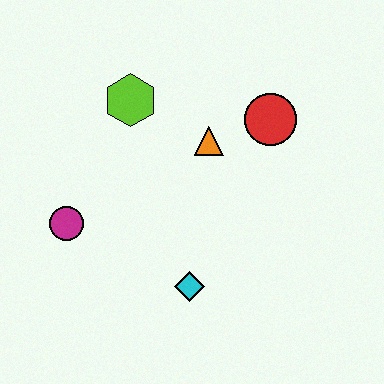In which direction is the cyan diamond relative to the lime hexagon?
The cyan diamond is below the lime hexagon.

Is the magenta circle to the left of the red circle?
Yes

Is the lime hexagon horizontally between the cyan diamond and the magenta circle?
Yes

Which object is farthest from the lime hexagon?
The cyan diamond is farthest from the lime hexagon.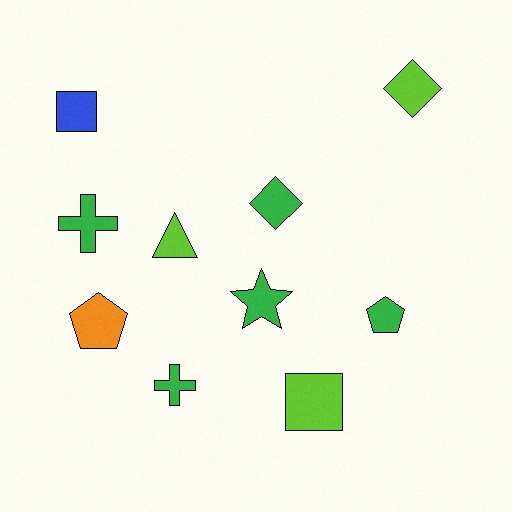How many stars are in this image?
There is 1 star.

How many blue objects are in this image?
There is 1 blue object.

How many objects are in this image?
There are 10 objects.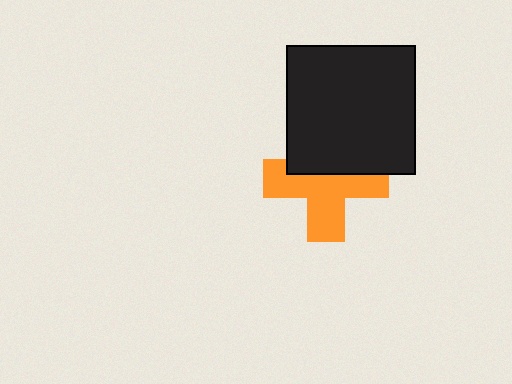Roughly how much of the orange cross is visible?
About half of it is visible (roughly 59%).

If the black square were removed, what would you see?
You would see the complete orange cross.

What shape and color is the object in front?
The object in front is a black square.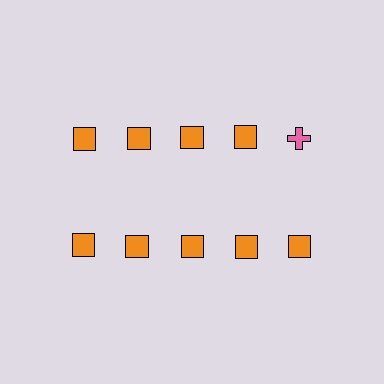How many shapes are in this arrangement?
There are 10 shapes arranged in a grid pattern.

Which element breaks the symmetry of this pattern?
The pink cross in the top row, rightmost column breaks the symmetry. All other shapes are orange squares.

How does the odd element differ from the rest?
It differs in both color (pink instead of orange) and shape (cross instead of square).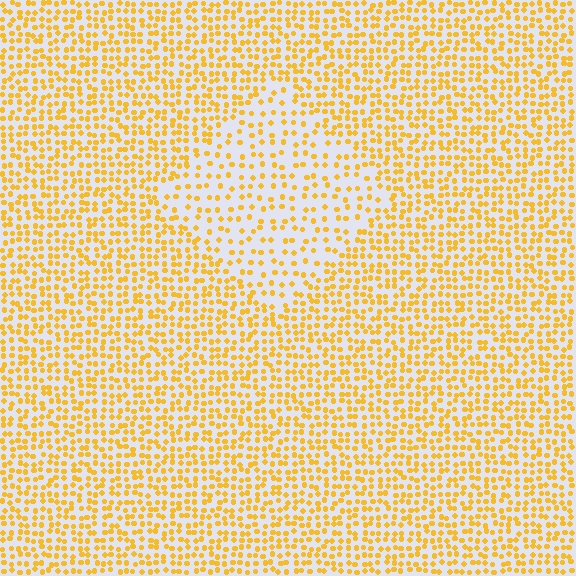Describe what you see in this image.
The image contains small yellow elements arranged at two different densities. A diamond-shaped region is visible where the elements are less densely packed than the surrounding area.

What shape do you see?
I see a diamond.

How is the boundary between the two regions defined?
The boundary is defined by a change in element density (approximately 1.9x ratio). All elements are the same color, size, and shape.